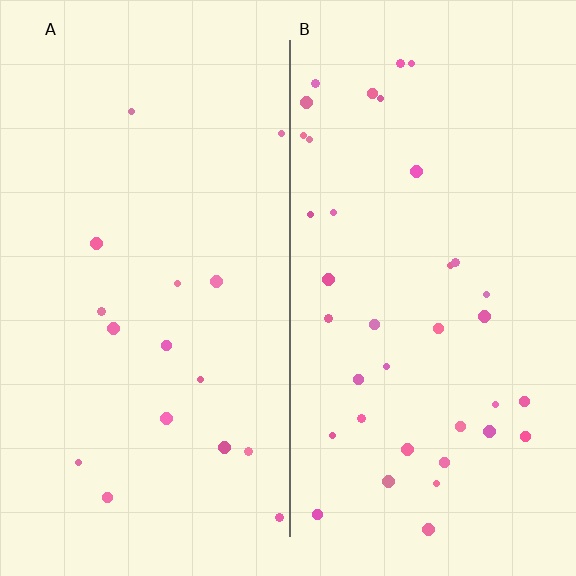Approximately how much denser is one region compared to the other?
Approximately 2.3× — region B over region A.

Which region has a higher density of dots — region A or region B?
B (the right).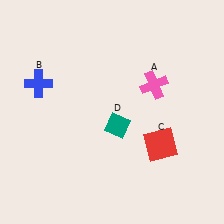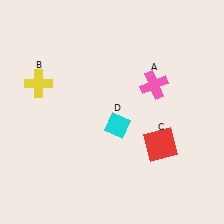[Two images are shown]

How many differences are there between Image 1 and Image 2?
There are 2 differences between the two images.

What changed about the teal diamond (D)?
In Image 1, D is teal. In Image 2, it changed to cyan.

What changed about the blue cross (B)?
In Image 1, B is blue. In Image 2, it changed to yellow.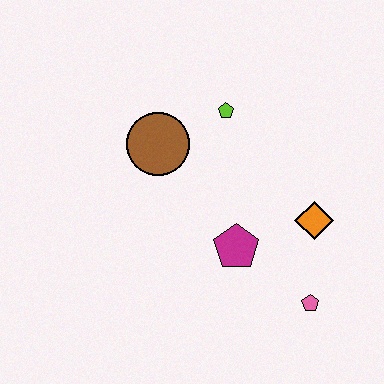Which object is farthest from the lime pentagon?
The pink pentagon is farthest from the lime pentagon.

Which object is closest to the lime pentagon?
The brown circle is closest to the lime pentagon.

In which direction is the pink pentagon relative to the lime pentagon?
The pink pentagon is below the lime pentagon.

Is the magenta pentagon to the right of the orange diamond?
No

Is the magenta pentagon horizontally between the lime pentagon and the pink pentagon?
Yes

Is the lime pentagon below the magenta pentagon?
No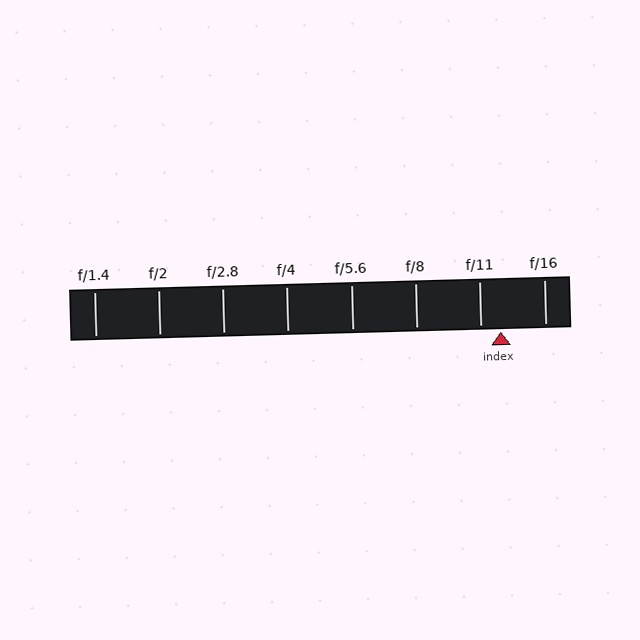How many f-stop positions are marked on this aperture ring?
There are 8 f-stop positions marked.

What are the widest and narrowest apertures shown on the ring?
The widest aperture shown is f/1.4 and the narrowest is f/16.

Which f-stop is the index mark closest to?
The index mark is closest to f/11.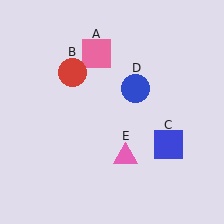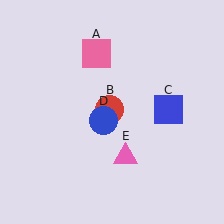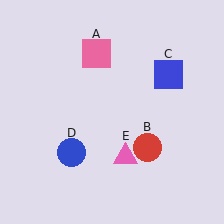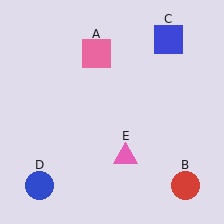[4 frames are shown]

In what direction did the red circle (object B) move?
The red circle (object B) moved down and to the right.